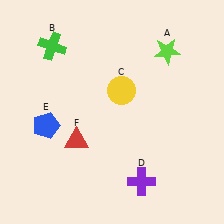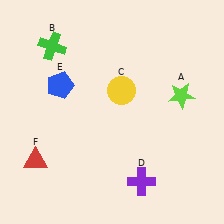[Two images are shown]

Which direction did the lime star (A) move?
The lime star (A) moved down.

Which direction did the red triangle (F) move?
The red triangle (F) moved left.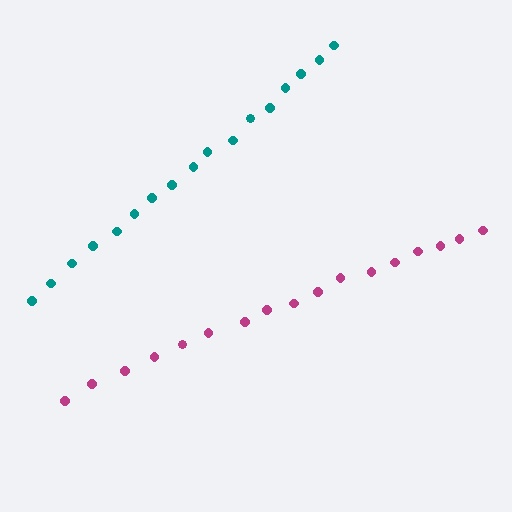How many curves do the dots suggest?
There are 2 distinct paths.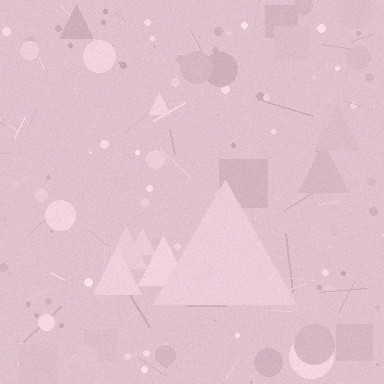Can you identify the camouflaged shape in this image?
The camouflaged shape is a triangle.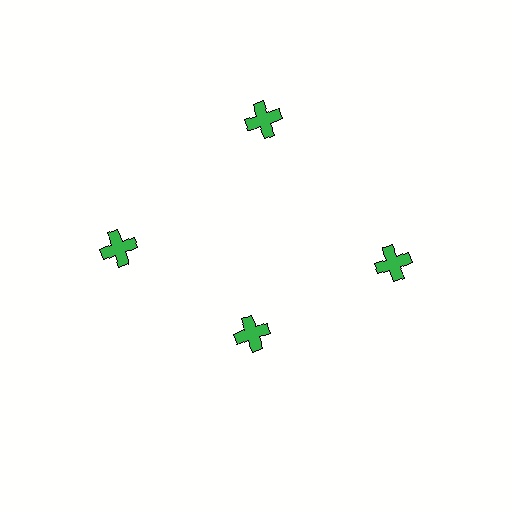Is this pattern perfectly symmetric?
No. The 4 green crosses are arranged in a ring, but one element near the 6 o'clock position is pulled inward toward the center, breaking the 4-fold rotational symmetry.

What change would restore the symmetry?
The symmetry would be restored by moving it outward, back onto the ring so that all 4 crosses sit at equal angles and equal distance from the center.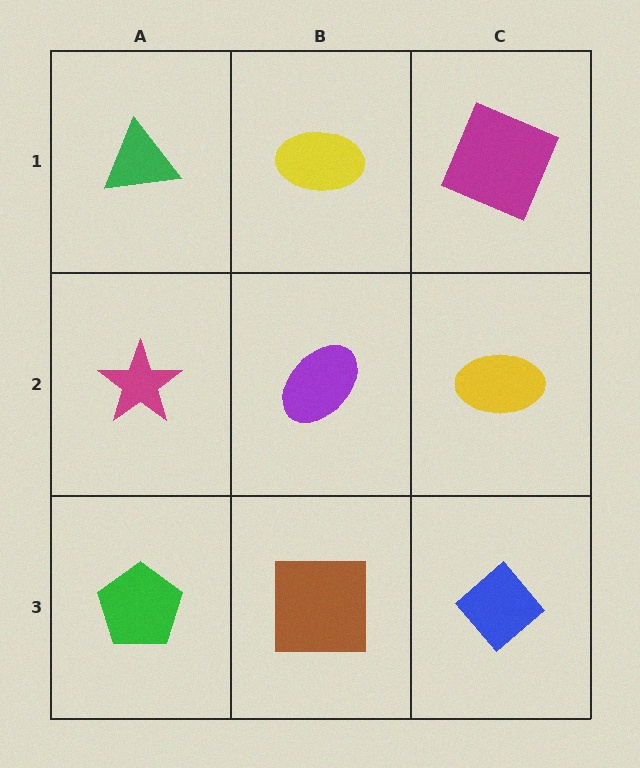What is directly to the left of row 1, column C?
A yellow ellipse.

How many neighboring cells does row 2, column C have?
3.